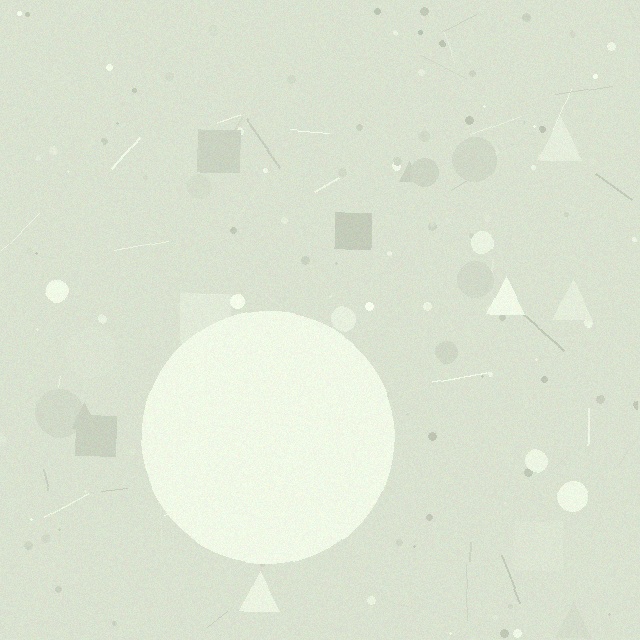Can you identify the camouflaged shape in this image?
The camouflaged shape is a circle.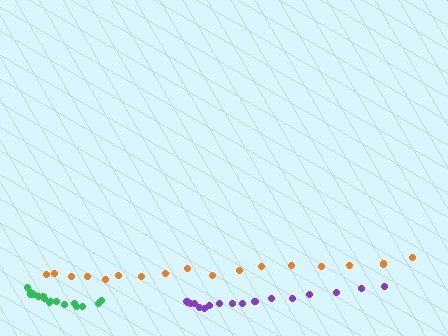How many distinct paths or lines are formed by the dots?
There are 3 distinct paths.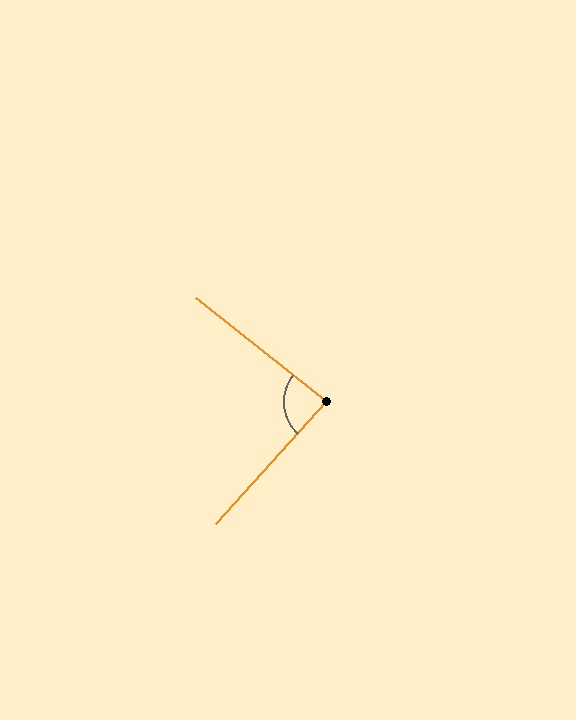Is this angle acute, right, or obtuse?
It is approximately a right angle.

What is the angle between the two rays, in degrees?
Approximately 86 degrees.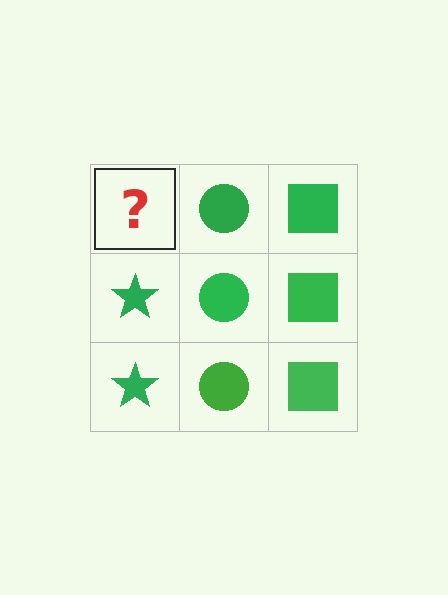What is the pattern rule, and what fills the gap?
The rule is that each column has a consistent shape. The gap should be filled with a green star.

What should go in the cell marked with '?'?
The missing cell should contain a green star.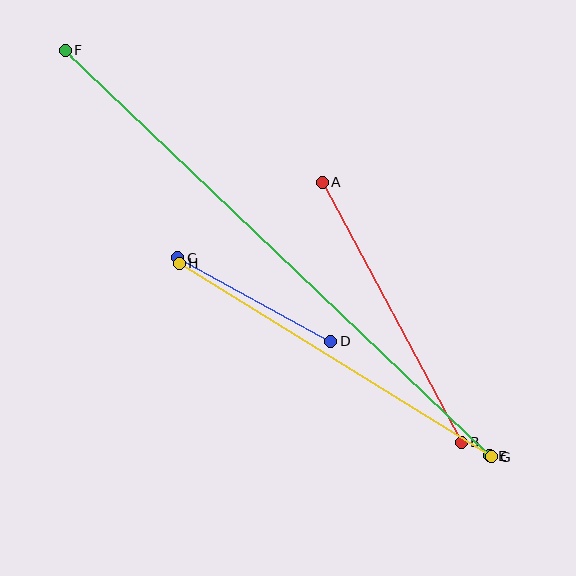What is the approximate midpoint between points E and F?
The midpoint is at approximately (277, 253) pixels.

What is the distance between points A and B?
The distance is approximately 295 pixels.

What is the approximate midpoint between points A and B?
The midpoint is at approximately (392, 312) pixels.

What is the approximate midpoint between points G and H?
The midpoint is at approximately (335, 360) pixels.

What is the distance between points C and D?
The distance is approximately 174 pixels.